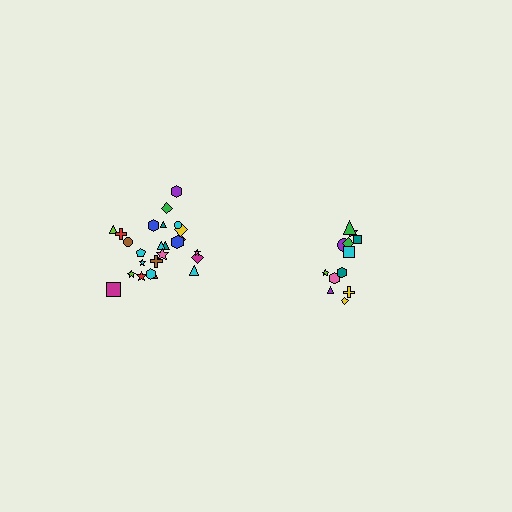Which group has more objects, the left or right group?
The left group.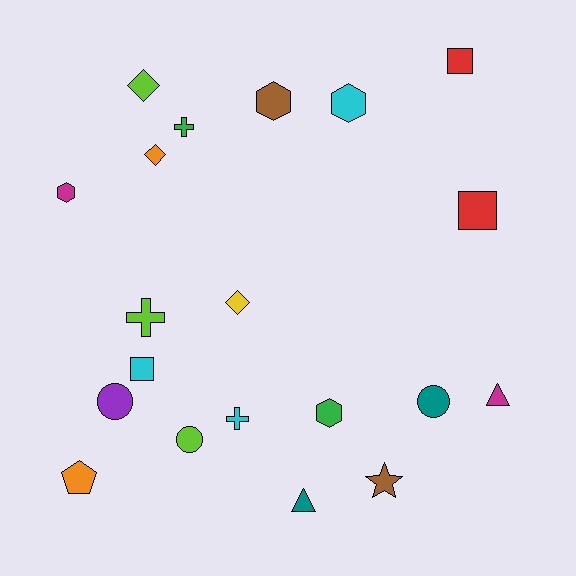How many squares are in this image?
There are 3 squares.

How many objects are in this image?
There are 20 objects.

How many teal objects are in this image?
There are 2 teal objects.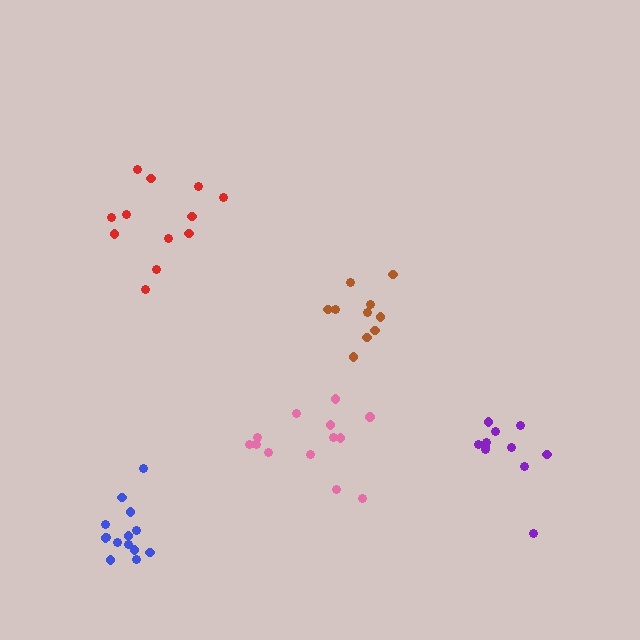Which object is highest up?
The red cluster is topmost.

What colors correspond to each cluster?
The clusters are colored: brown, purple, red, pink, blue.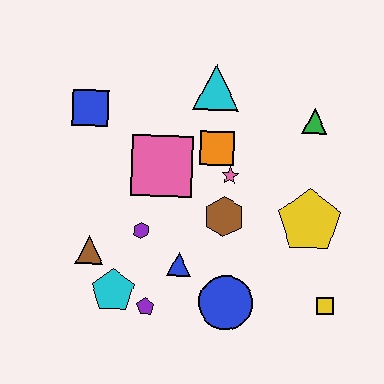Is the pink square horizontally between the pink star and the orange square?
No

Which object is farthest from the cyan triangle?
The yellow square is farthest from the cyan triangle.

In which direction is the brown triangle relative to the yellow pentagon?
The brown triangle is to the left of the yellow pentagon.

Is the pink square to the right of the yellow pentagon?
No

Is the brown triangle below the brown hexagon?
Yes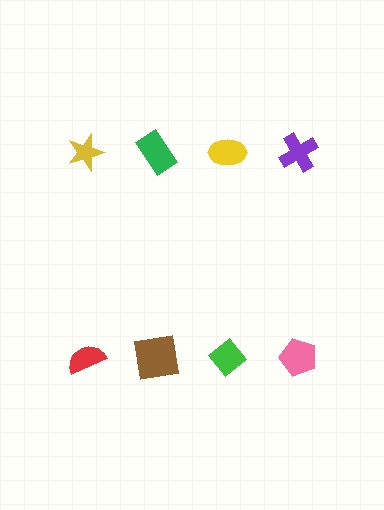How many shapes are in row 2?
4 shapes.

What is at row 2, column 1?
A red semicircle.